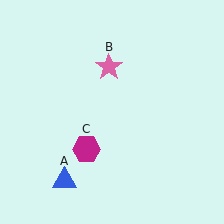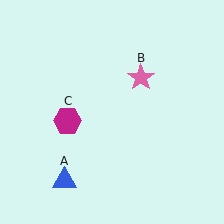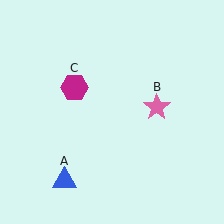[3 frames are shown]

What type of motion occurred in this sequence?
The pink star (object B), magenta hexagon (object C) rotated clockwise around the center of the scene.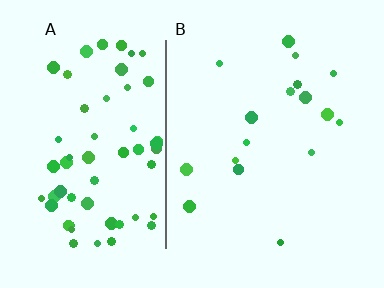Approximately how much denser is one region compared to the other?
Approximately 3.7× — region A over region B.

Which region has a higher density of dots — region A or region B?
A (the left).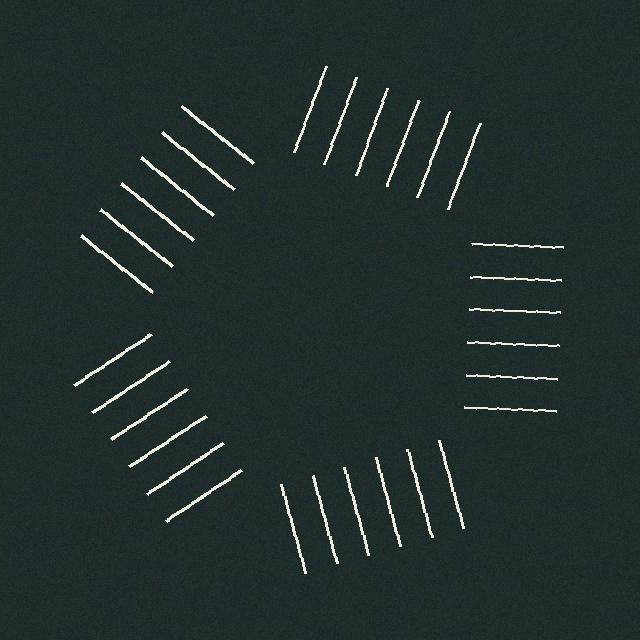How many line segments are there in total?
30 — 6 along each of the 5 edges.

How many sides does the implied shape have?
5 sides — the line-ends trace a pentagon.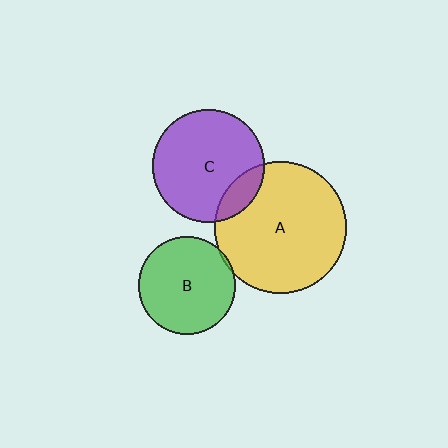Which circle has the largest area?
Circle A (yellow).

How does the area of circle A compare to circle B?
Approximately 1.8 times.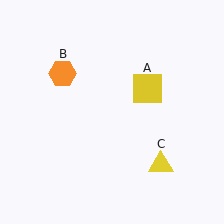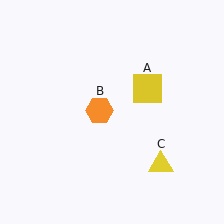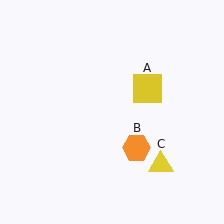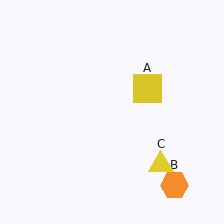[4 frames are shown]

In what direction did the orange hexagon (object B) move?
The orange hexagon (object B) moved down and to the right.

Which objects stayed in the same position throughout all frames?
Yellow square (object A) and yellow triangle (object C) remained stationary.